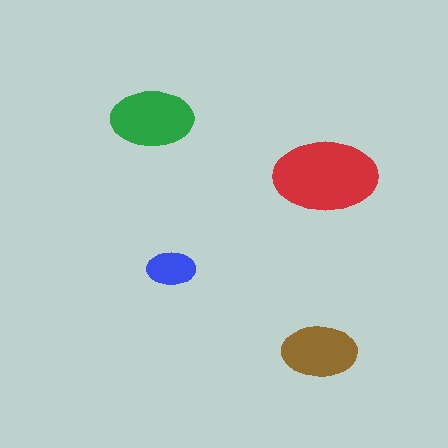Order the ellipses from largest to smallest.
the red one, the green one, the brown one, the blue one.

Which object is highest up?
The green ellipse is topmost.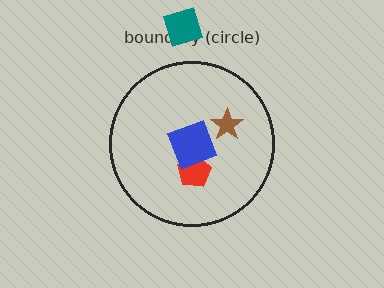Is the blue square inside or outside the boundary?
Inside.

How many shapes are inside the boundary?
3 inside, 1 outside.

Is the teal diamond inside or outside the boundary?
Outside.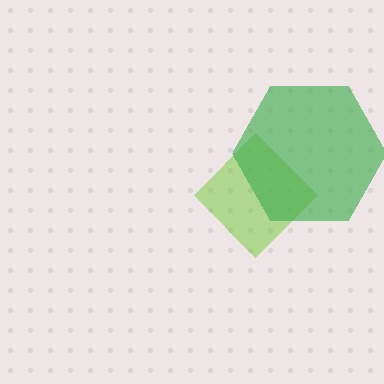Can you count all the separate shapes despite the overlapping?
Yes, there are 2 separate shapes.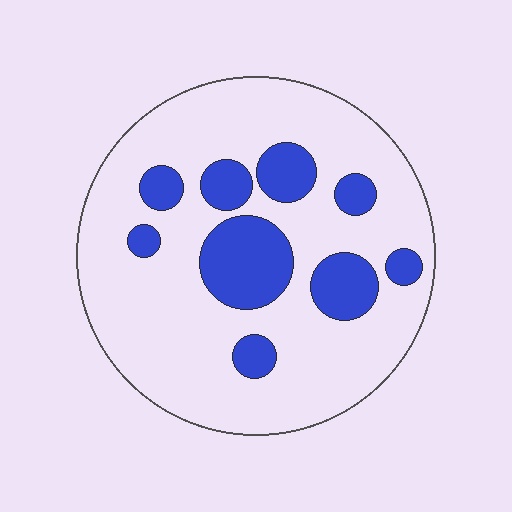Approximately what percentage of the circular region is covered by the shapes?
Approximately 20%.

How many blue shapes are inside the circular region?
9.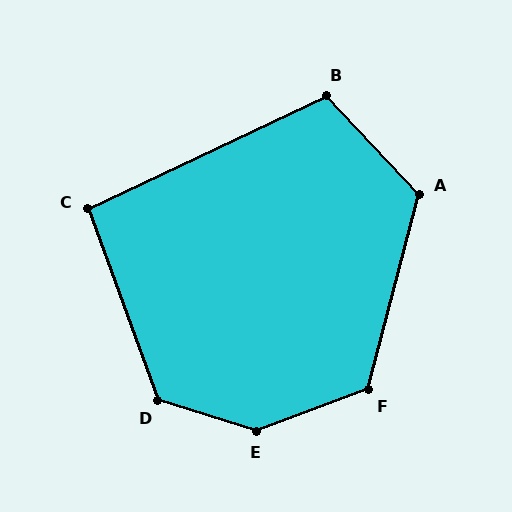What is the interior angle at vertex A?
Approximately 122 degrees (obtuse).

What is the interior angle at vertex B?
Approximately 108 degrees (obtuse).